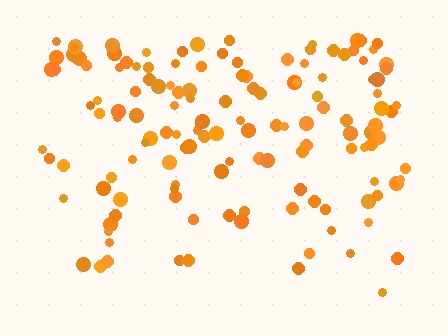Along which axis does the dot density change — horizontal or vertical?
Vertical.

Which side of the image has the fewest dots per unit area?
The bottom.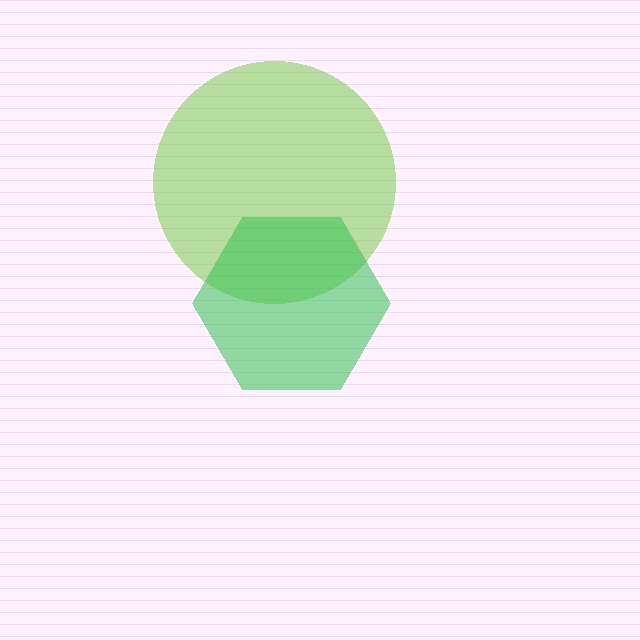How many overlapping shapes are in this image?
There are 2 overlapping shapes in the image.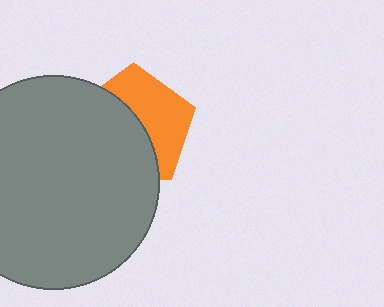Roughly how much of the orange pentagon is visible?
About half of it is visible (roughly 46%).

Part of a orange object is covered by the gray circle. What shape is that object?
It is a pentagon.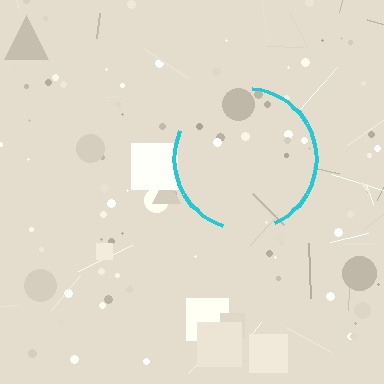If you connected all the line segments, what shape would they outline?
They would outline a circle.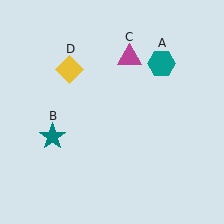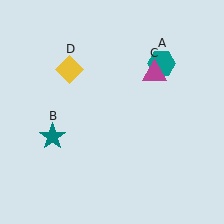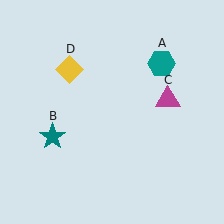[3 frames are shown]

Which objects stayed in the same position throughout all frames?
Teal hexagon (object A) and teal star (object B) and yellow diamond (object D) remained stationary.